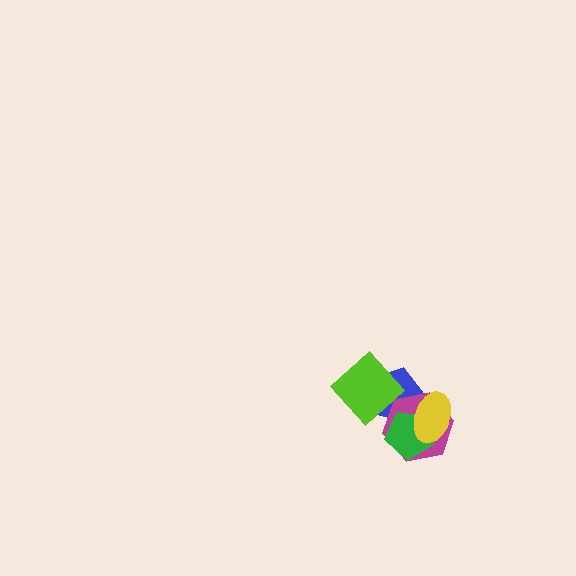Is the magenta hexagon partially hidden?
Yes, it is partially covered by another shape.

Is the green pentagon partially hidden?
Yes, it is partially covered by another shape.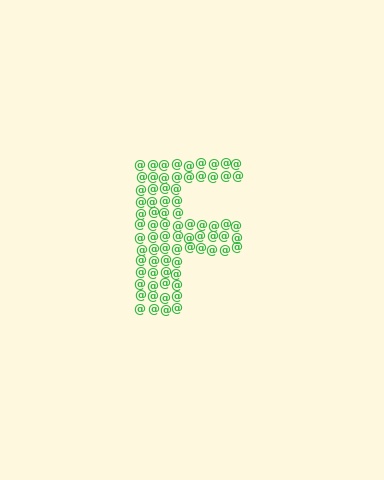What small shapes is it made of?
It is made of small at signs.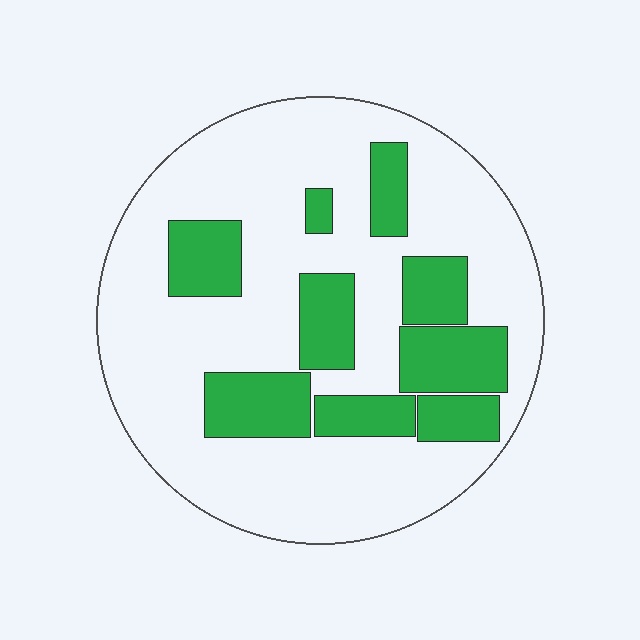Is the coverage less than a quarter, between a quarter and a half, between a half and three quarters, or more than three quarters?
Between a quarter and a half.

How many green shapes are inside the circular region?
9.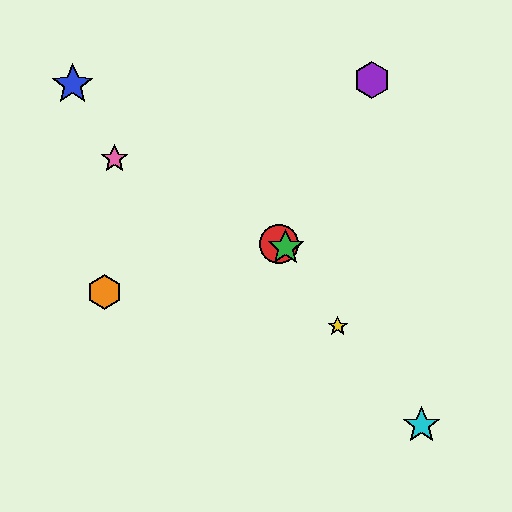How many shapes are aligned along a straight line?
3 shapes (the red circle, the green star, the pink star) are aligned along a straight line.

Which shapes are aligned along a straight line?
The red circle, the green star, the pink star are aligned along a straight line.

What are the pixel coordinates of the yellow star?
The yellow star is at (338, 326).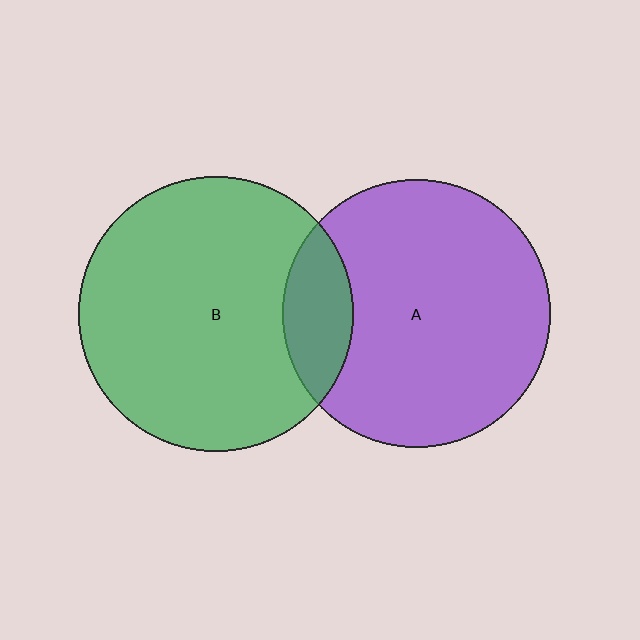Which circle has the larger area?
Circle B (green).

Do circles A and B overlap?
Yes.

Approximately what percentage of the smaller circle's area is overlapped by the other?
Approximately 15%.